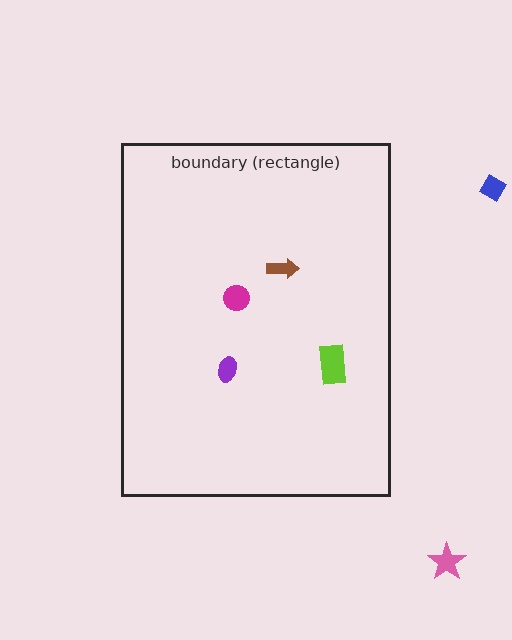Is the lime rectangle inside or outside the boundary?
Inside.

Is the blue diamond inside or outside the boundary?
Outside.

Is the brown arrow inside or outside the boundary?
Inside.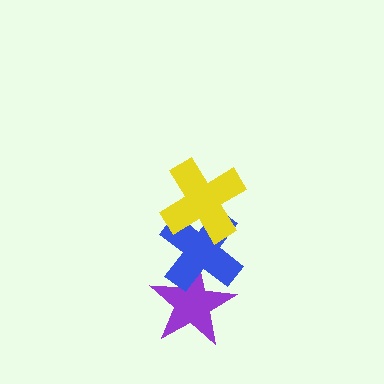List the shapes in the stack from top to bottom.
From top to bottom: the yellow cross, the blue cross, the purple star.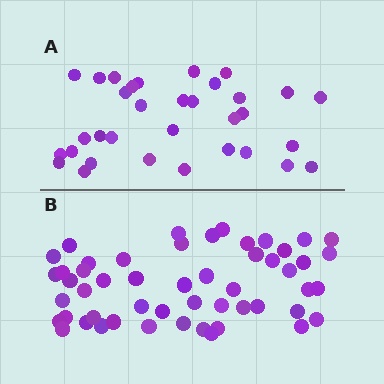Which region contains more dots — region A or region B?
Region B (the bottom region) has more dots.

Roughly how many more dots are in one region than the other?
Region B has approximately 20 more dots than region A.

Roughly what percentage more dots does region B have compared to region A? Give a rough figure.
About 60% more.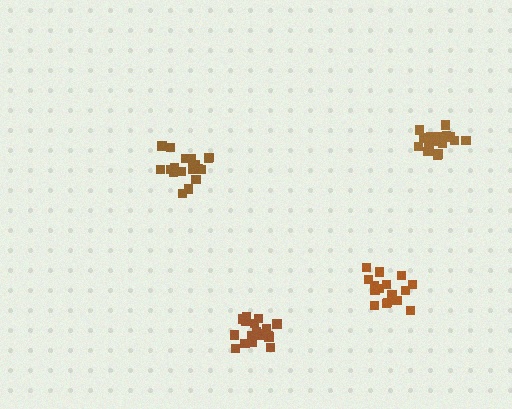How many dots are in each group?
Group 1: 18 dots, Group 2: 16 dots, Group 3: 19 dots, Group 4: 21 dots (74 total).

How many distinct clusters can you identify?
There are 4 distinct clusters.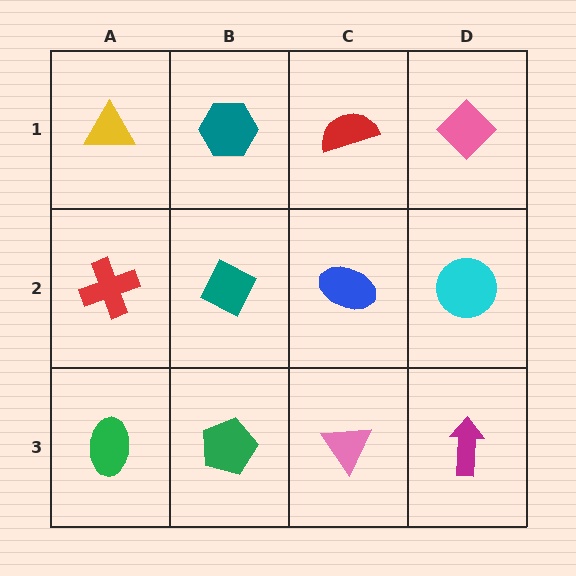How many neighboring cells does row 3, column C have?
3.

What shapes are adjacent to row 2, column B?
A teal hexagon (row 1, column B), a green pentagon (row 3, column B), a red cross (row 2, column A), a blue ellipse (row 2, column C).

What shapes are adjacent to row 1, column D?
A cyan circle (row 2, column D), a red semicircle (row 1, column C).